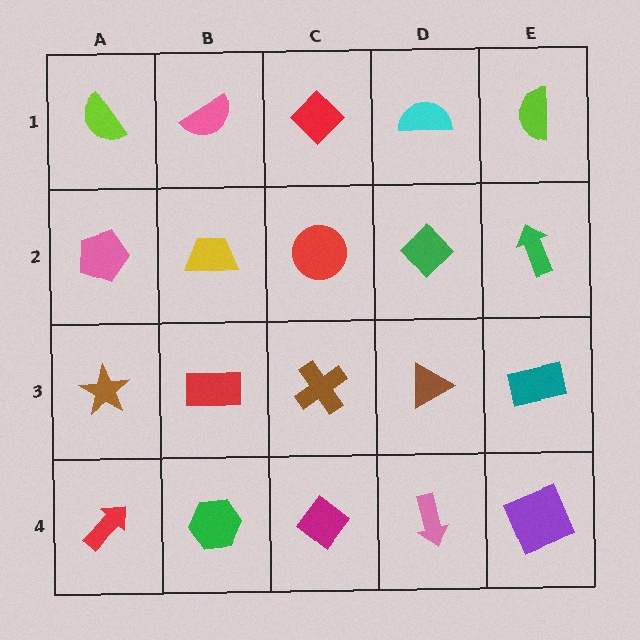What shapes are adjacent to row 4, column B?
A red rectangle (row 3, column B), a red arrow (row 4, column A), a magenta diamond (row 4, column C).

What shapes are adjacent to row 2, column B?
A pink semicircle (row 1, column B), a red rectangle (row 3, column B), a pink pentagon (row 2, column A), a red circle (row 2, column C).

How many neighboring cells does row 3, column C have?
4.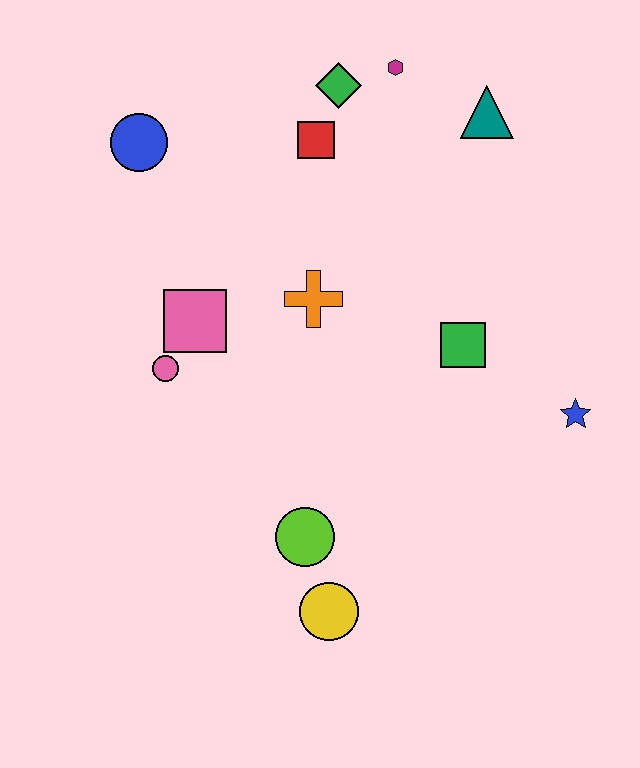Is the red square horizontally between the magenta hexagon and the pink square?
Yes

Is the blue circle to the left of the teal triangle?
Yes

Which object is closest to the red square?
The green diamond is closest to the red square.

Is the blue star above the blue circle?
No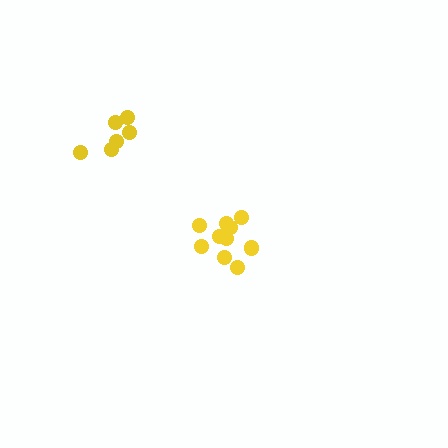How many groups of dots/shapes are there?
There are 2 groups.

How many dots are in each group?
Group 1: 11 dots, Group 2: 6 dots (17 total).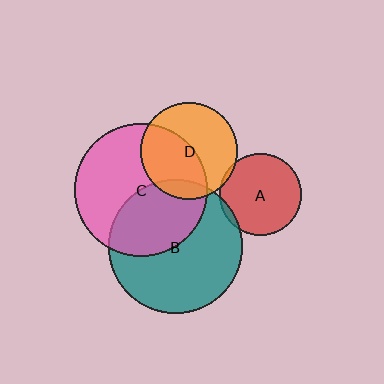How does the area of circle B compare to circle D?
Approximately 1.9 times.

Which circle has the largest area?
Circle B (teal).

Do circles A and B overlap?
Yes.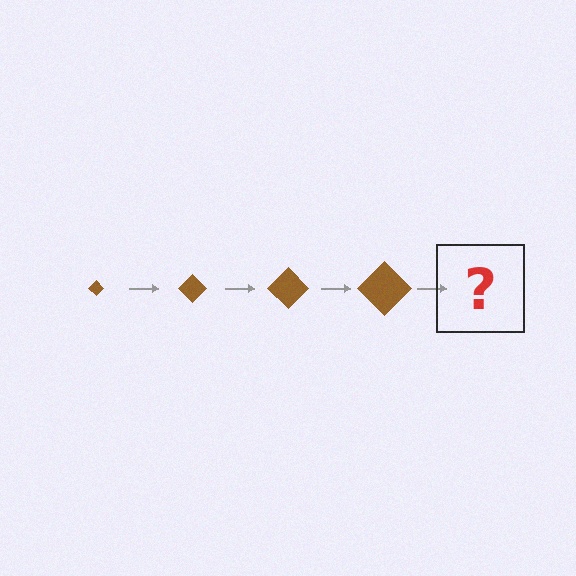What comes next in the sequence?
The next element should be a brown diamond, larger than the previous one.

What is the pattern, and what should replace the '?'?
The pattern is that the diamond gets progressively larger each step. The '?' should be a brown diamond, larger than the previous one.